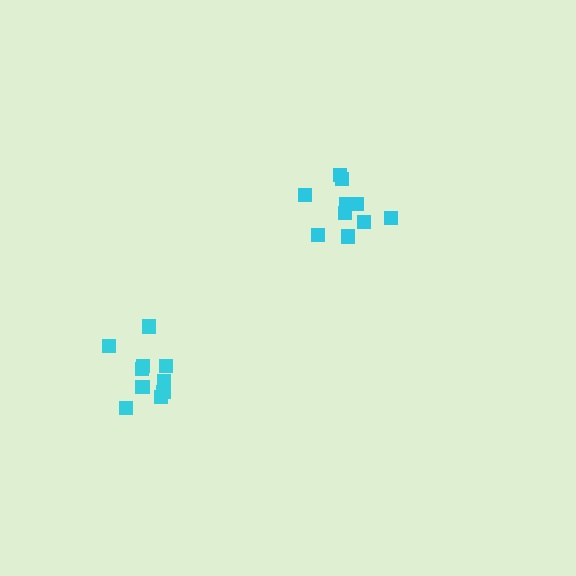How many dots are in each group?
Group 1: 10 dots, Group 2: 10 dots (20 total).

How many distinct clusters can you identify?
There are 2 distinct clusters.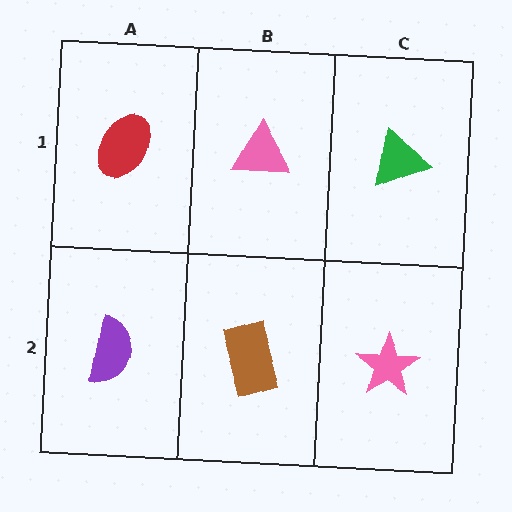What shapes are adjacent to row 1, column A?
A purple semicircle (row 2, column A), a pink triangle (row 1, column B).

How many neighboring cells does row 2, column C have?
2.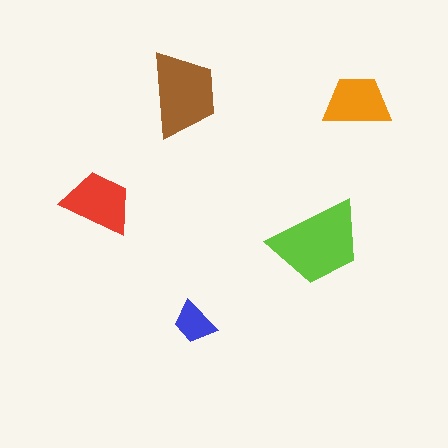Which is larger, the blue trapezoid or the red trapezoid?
The red one.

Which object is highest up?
The brown trapezoid is topmost.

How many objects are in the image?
There are 5 objects in the image.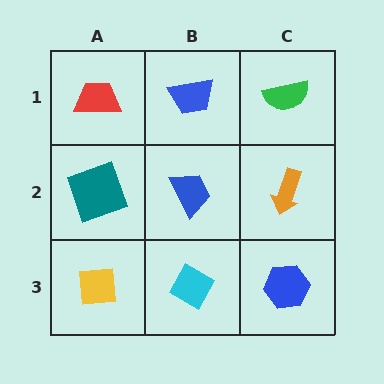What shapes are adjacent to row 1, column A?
A teal square (row 2, column A), a blue trapezoid (row 1, column B).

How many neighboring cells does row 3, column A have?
2.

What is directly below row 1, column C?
An orange arrow.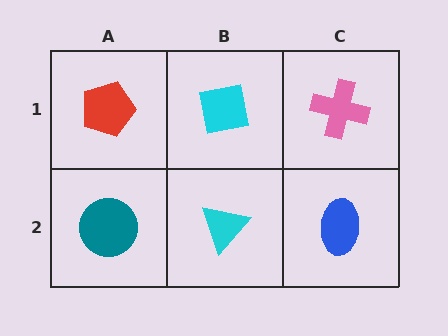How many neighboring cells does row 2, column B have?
3.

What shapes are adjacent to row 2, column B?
A cyan square (row 1, column B), a teal circle (row 2, column A), a blue ellipse (row 2, column C).